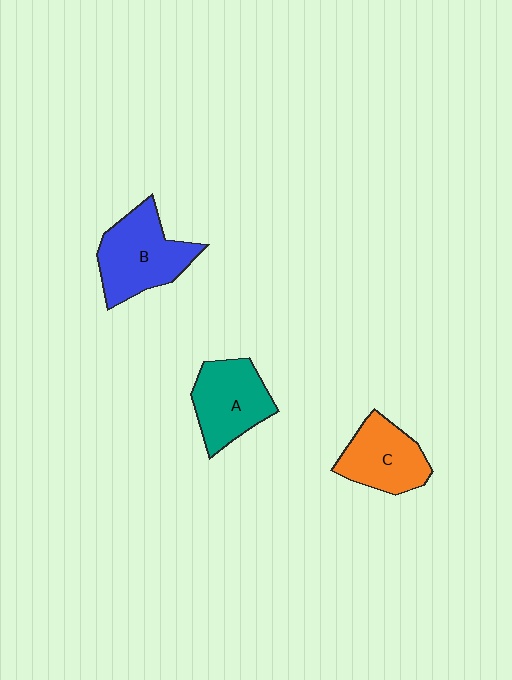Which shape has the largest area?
Shape B (blue).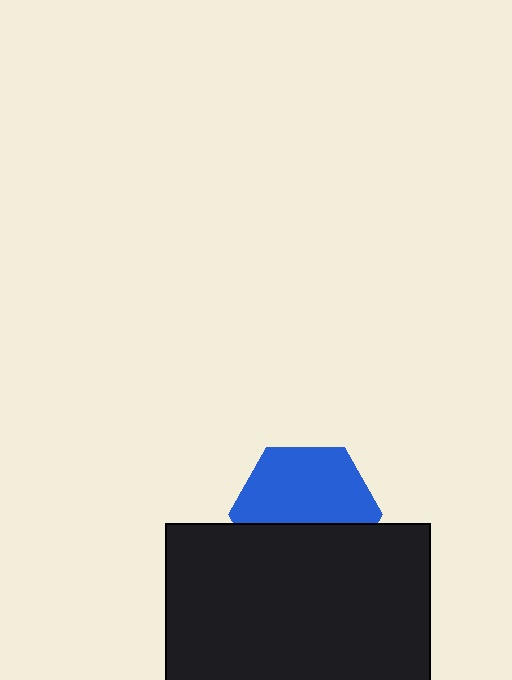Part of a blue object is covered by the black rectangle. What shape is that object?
It is a hexagon.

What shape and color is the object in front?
The object in front is a black rectangle.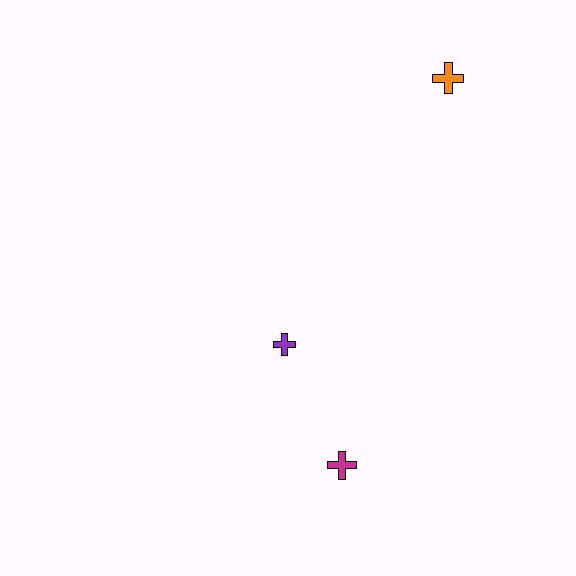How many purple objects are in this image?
There is 1 purple object.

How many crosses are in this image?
There are 3 crosses.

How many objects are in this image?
There are 3 objects.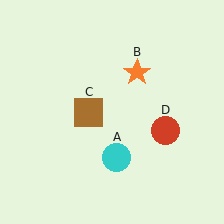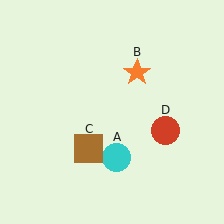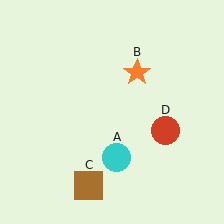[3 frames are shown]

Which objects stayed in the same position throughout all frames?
Cyan circle (object A) and orange star (object B) and red circle (object D) remained stationary.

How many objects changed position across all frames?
1 object changed position: brown square (object C).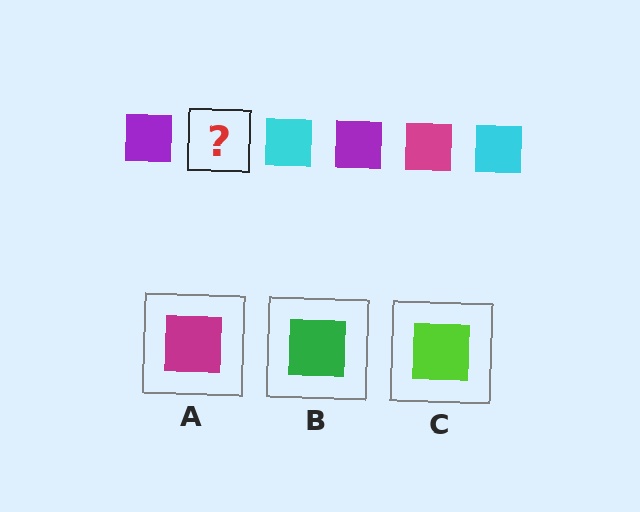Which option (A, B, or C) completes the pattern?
A.